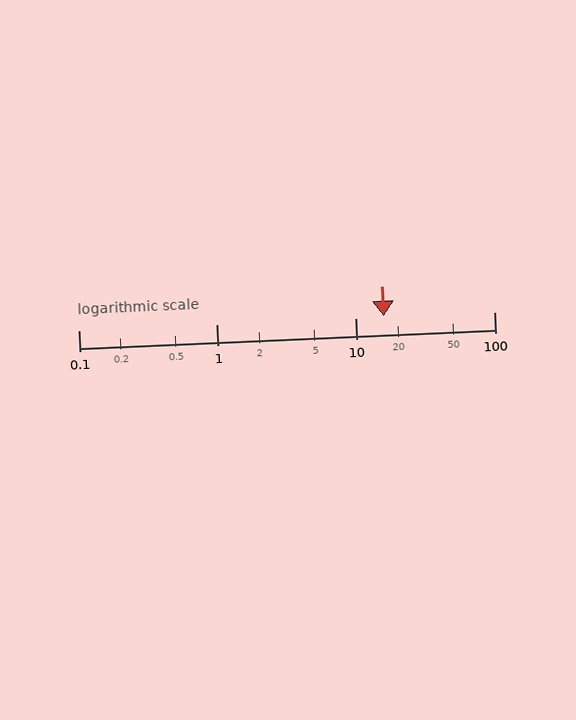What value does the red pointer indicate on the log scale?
The pointer indicates approximately 16.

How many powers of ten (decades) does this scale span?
The scale spans 3 decades, from 0.1 to 100.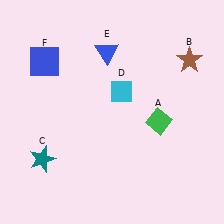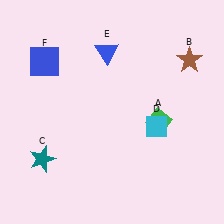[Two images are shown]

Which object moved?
The cyan diamond (D) moved down.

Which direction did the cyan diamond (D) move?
The cyan diamond (D) moved down.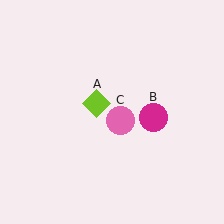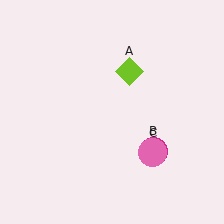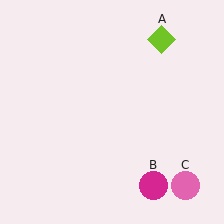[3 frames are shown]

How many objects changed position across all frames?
3 objects changed position: lime diamond (object A), magenta circle (object B), pink circle (object C).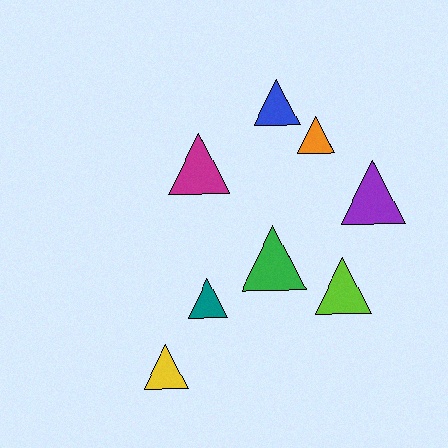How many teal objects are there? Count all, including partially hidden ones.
There is 1 teal object.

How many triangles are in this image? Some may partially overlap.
There are 8 triangles.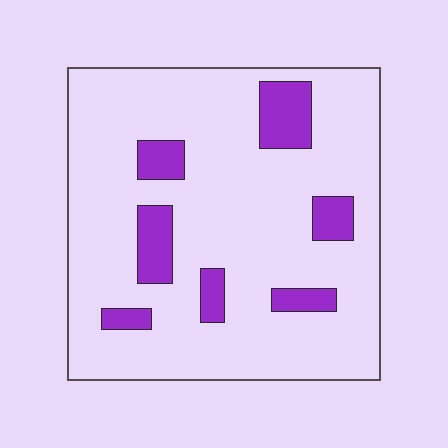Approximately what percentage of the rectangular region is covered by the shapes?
Approximately 15%.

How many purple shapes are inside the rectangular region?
7.